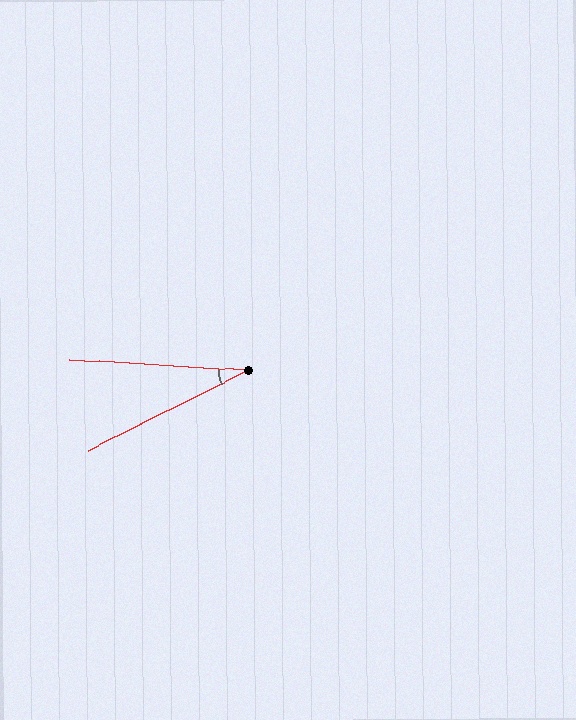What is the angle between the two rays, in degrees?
Approximately 30 degrees.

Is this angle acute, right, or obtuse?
It is acute.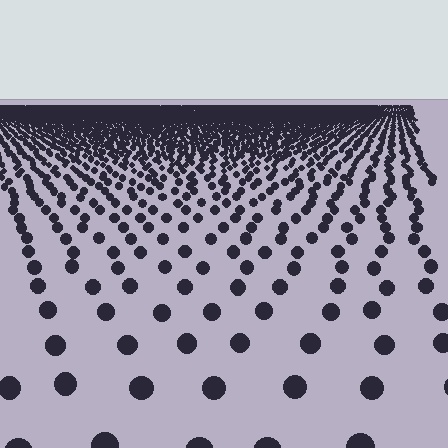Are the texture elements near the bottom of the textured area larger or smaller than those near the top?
Larger. Near the bottom, elements are closer to the viewer and appear at a bigger on-screen size.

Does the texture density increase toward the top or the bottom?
Density increases toward the top.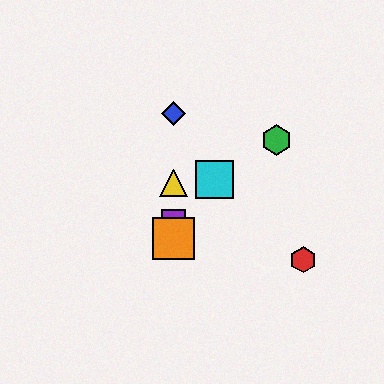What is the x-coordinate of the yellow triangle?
The yellow triangle is at x≈173.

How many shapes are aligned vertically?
4 shapes (the blue diamond, the yellow triangle, the purple square, the orange square) are aligned vertically.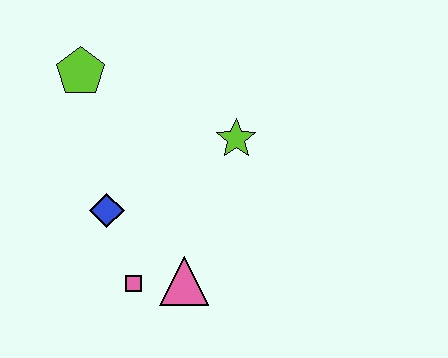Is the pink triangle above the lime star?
No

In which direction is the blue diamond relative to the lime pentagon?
The blue diamond is below the lime pentagon.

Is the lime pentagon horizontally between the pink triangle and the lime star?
No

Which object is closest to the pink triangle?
The pink square is closest to the pink triangle.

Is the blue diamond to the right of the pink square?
No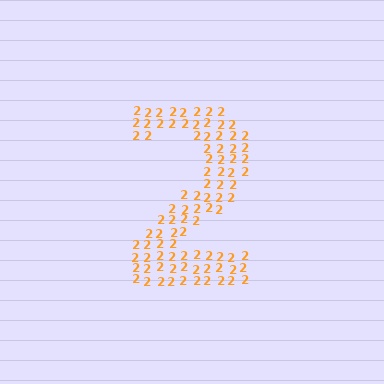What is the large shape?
The large shape is the digit 2.